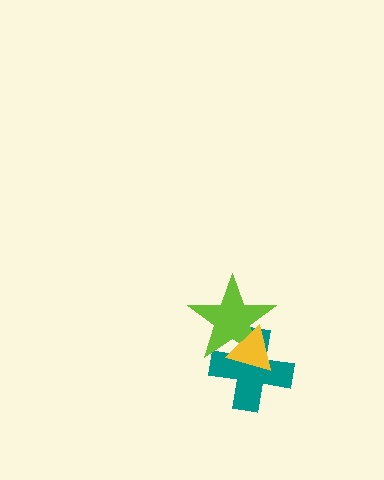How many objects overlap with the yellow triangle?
2 objects overlap with the yellow triangle.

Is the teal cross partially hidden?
Yes, it is partially covered by another shape.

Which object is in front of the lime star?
The yellow triangle is in front of the lime star.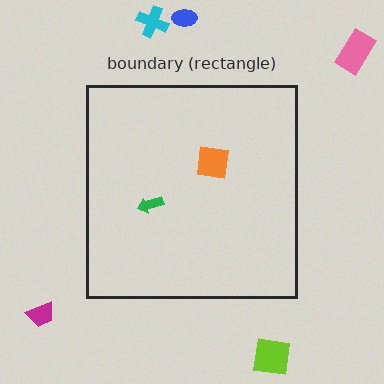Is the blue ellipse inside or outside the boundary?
Outside.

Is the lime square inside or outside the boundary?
Outside.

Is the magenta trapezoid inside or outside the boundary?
Outside.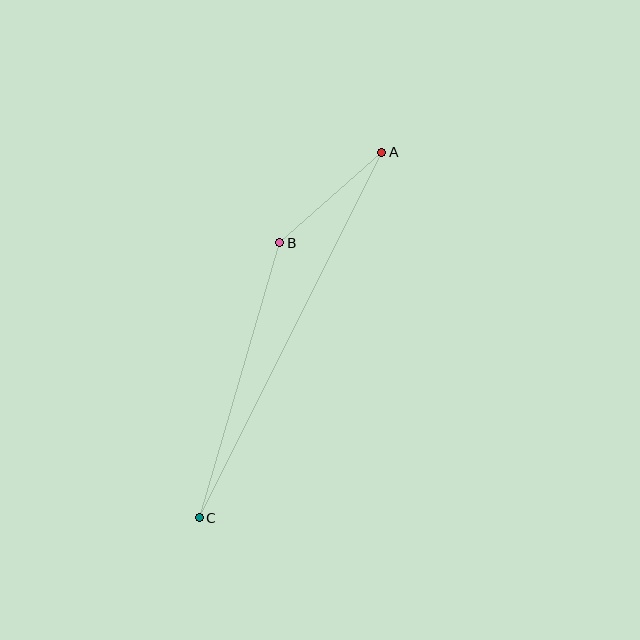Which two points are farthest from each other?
Points A and C are farthest from each other.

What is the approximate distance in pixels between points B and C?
The distance between B and C is approximately 286 pixels.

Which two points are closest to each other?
Points A and B are closest to each other.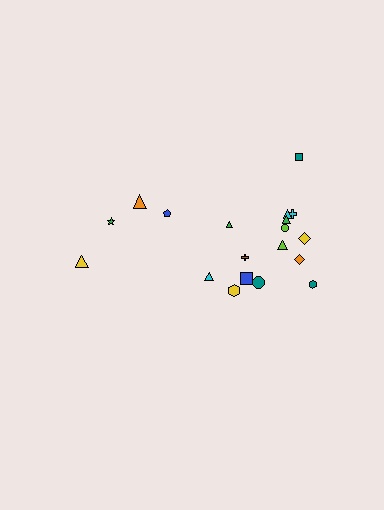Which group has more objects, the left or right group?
The right group.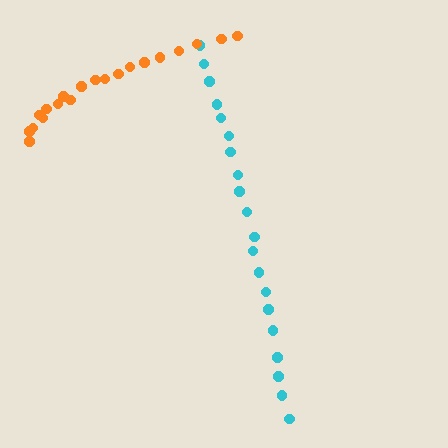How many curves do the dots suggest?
There are 2 distinct paths.